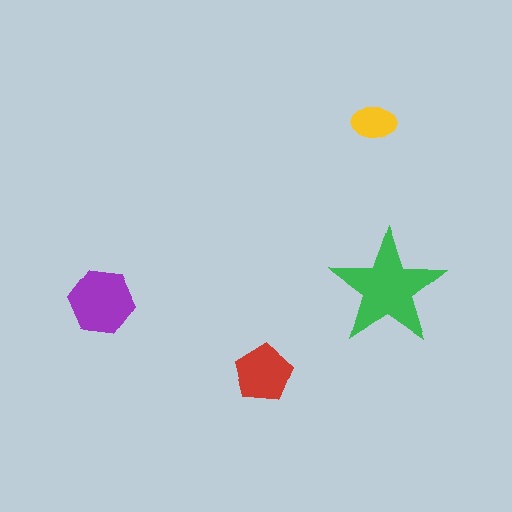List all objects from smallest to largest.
The yellow ellipse, the red pentagon, the purple hexagon, the green star.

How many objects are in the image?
There are 4 objects in the image.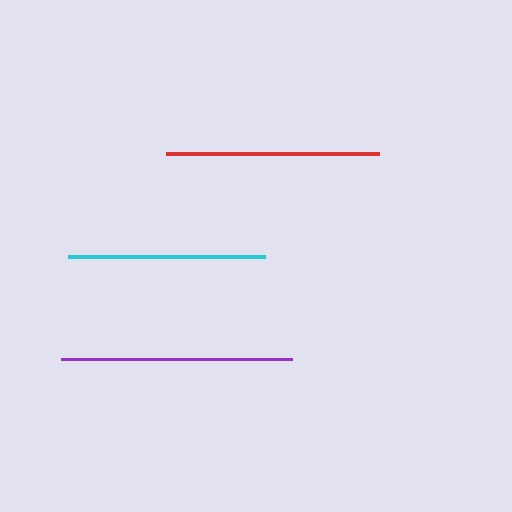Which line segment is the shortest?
The cyan line is the shortest at approximately 197 pixels.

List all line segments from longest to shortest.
From longest to shortest: purple, red, cyan.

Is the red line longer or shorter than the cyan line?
The red line is longer than the cyan line.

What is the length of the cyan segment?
The cyan segment is approximately 197 pixels long.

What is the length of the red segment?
The red segment is approximately 212 pixels long.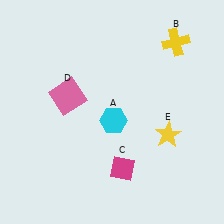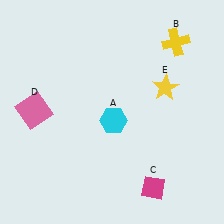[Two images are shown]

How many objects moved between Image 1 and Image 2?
3 objects moved between the two images.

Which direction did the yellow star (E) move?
The yellow star (E) moved up.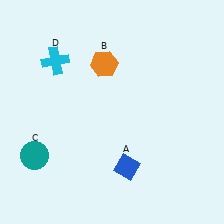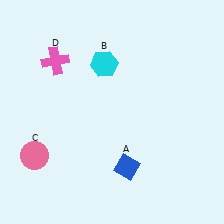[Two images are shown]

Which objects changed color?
B changed from orange to cyan. C changed from teal to pink. D changed from cyan to pink.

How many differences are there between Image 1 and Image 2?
There are 3 differences between the two images.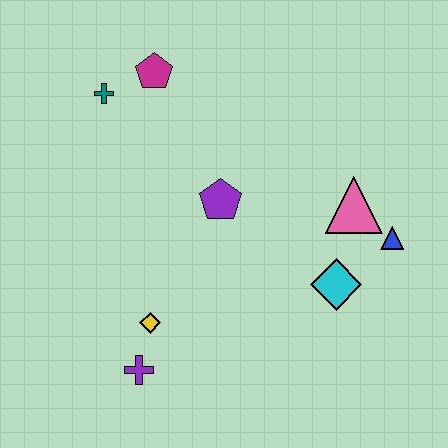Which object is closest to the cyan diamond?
The blue triangle is closest to the cyan diamond.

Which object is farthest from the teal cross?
The blue triangle is farthest from the teal cross.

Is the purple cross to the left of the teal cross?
No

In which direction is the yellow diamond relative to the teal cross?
The yellow diamond is below the teal cross.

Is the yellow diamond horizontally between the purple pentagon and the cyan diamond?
No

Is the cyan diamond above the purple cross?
Yes